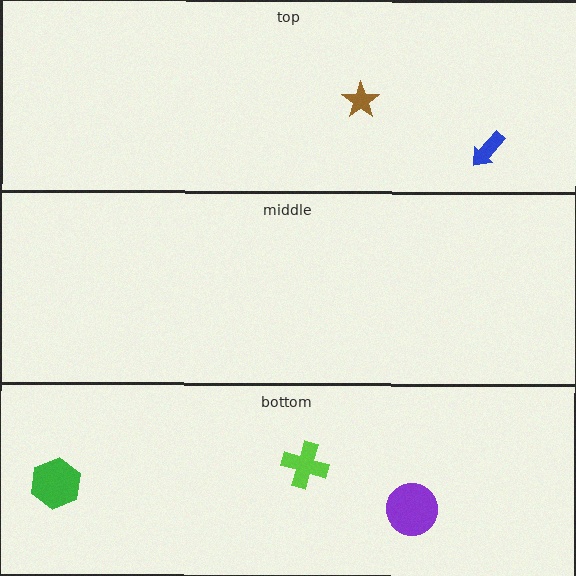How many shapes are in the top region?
2.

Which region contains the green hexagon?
The bottom region.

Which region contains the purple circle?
The bottom region.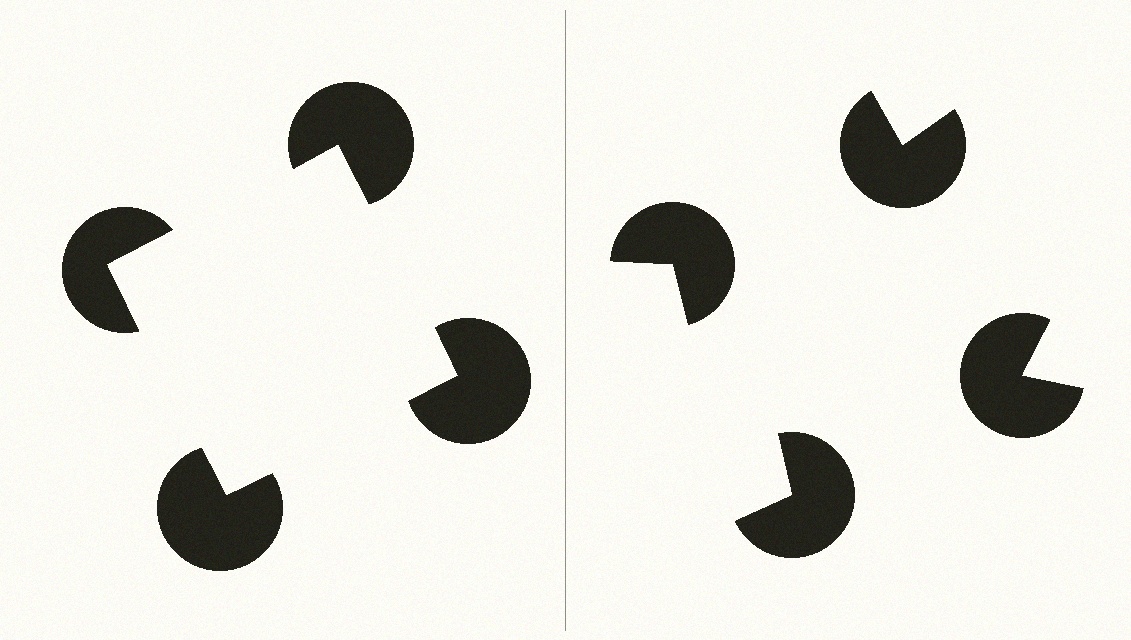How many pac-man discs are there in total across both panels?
8 — 4 on each side.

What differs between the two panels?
The pac-man discs are positioned identically on both sides; only the wedge orientations differ. On the left they align to a square; on the right they are misaligned.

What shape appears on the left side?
An illusory square.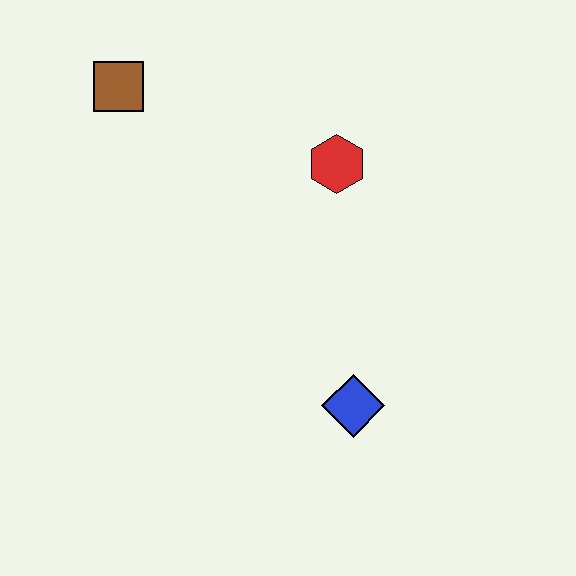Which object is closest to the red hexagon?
The brown square is closest to the red hexagon.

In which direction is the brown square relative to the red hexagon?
The brown square is to the left of the red hexagon.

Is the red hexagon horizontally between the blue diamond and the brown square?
Yes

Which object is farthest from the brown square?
The blue diamond is farthest from the brown square.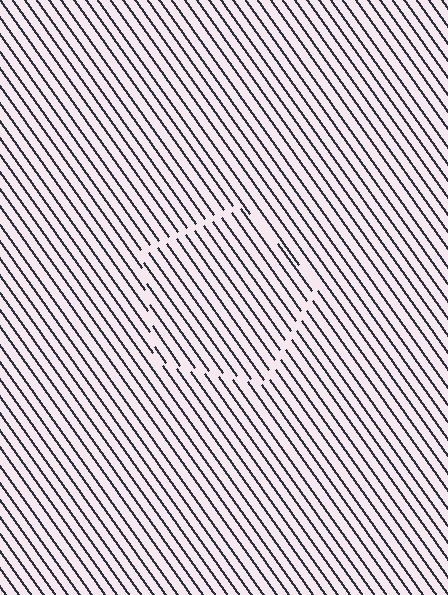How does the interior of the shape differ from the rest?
The interior of the shape contains the same grating, shifted by half a period — the contour is defined by the phase discontinuity where line-ends from the inner and outer gratings abut.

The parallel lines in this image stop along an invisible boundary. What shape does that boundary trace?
An illusory pentagon. The interior of the shape contains the same grating, shifted by half a period — the contour is defined by the phase discontinuity where line-ends from the inner and outer gratings abut.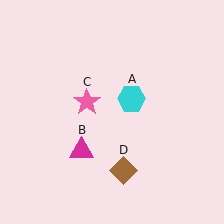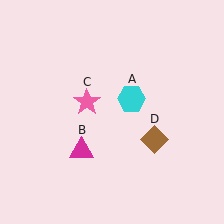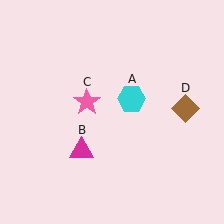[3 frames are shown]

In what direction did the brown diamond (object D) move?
The brown diamond (object D) moved up and to the right.